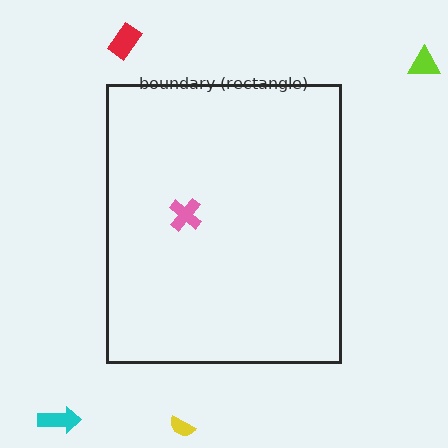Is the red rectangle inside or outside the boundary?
Outside.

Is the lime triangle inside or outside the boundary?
Outside.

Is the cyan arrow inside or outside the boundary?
Outside.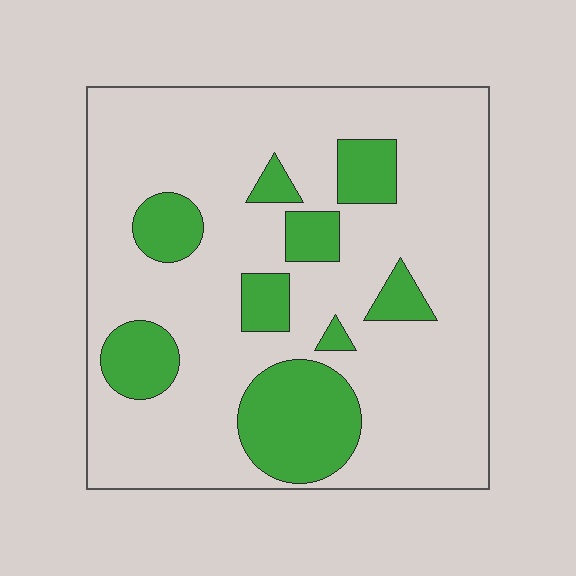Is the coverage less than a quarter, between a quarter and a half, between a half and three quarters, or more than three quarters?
Less than a quarter.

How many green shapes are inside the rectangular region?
9.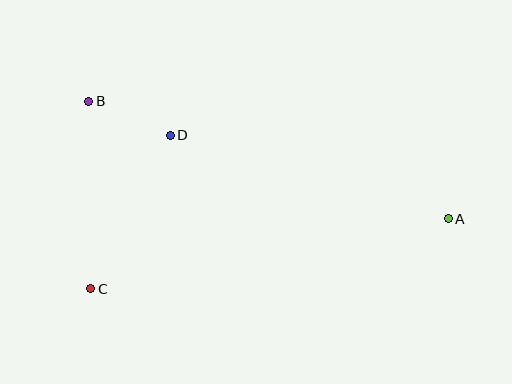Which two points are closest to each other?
Points B and D are closest to each other.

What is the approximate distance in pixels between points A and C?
The distance between A and C is approximately 365 pixels.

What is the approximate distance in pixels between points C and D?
The distance between C and D is approximately 173 pixels.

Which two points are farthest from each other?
Points A and B are farthest from each other.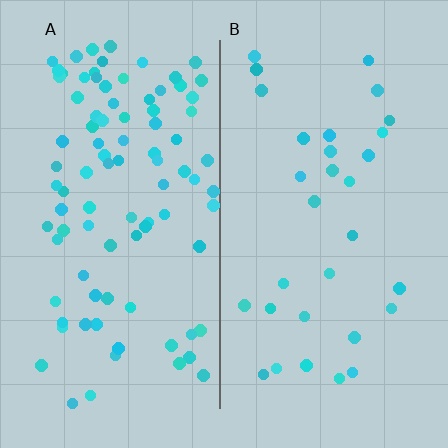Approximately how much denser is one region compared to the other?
Approximately 3.0× — region A over region B.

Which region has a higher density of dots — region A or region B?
A (the left).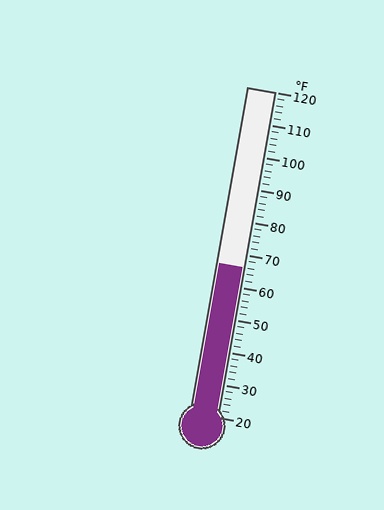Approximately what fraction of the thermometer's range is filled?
The thermometer is filled to approximately 45% of its range.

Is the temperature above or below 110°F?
The temperature is below 110°F.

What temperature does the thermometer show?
The thermometer shows approximately 66°F.